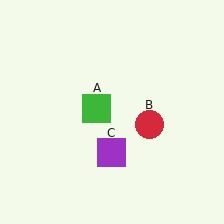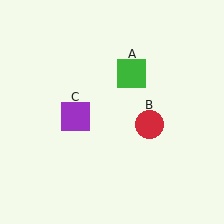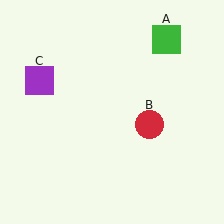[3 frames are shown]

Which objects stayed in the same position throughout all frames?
Red circle (object B) remained stationary.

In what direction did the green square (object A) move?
The green square (object A) moved up and to the right.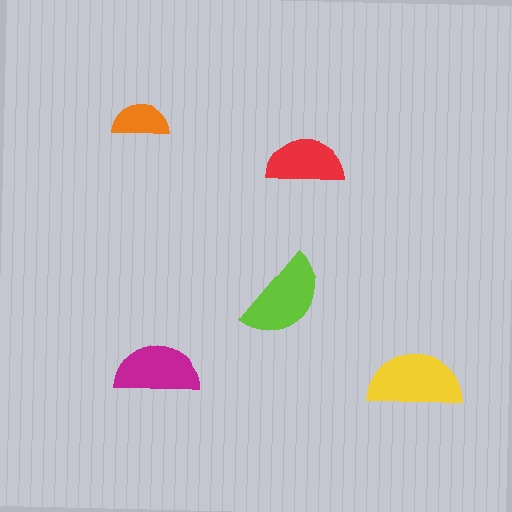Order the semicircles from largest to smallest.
the yellow one, the lime one, the magenta one, the red one, the orange one.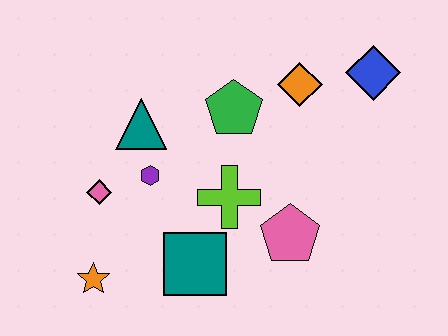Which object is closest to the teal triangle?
The purple hexagon is closest to the teal triangle.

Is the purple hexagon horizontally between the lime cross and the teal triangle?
Yes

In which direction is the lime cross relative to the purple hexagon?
The lime cross is to the right of the purple hexagon.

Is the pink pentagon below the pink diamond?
Yes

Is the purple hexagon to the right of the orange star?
Yes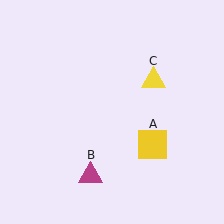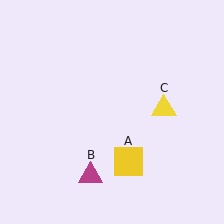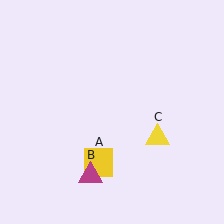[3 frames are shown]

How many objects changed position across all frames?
2 objects changed position: yellow square (object A), yellow triangle (object C).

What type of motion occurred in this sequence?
The yellow square (object A), yellow triangle (object C) rotated clockwise around the center of the scene.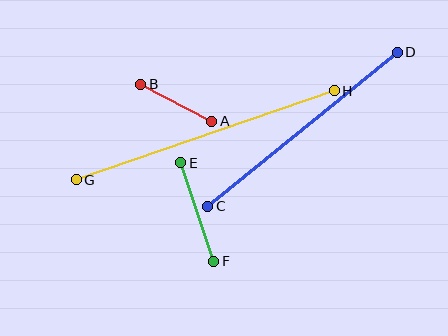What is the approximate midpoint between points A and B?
The midpoint is at approximately (176, 103) pixels.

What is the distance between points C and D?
The distance is approximately 244 pixels.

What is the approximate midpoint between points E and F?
The midpoint is at approximately (197, 212) pixels.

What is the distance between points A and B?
The distance is approximately 80 pixels.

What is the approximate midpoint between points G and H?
The midpoint is at approximately (205, 135) pixels.